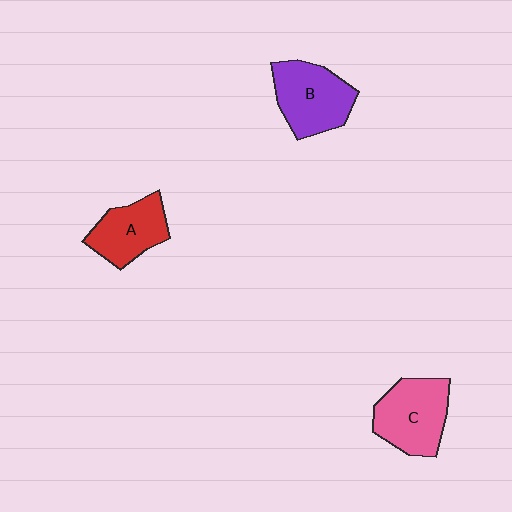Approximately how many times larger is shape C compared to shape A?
Approximately 1.2 times.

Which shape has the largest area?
Shape C (pink).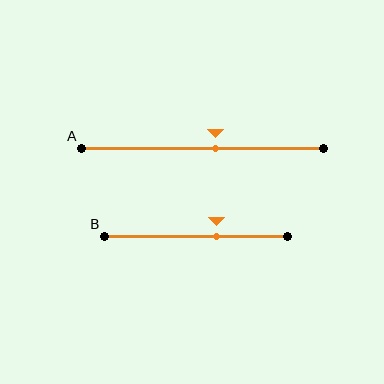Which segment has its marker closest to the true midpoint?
Segment A has its marker closest to the true midpoint.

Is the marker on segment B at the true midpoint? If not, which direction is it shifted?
No, the marker on segment B is shifted to the right by about 11% of the segment length.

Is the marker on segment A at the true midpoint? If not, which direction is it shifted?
No, the marker on segment A is shifted to the right by about 6% of the segment length.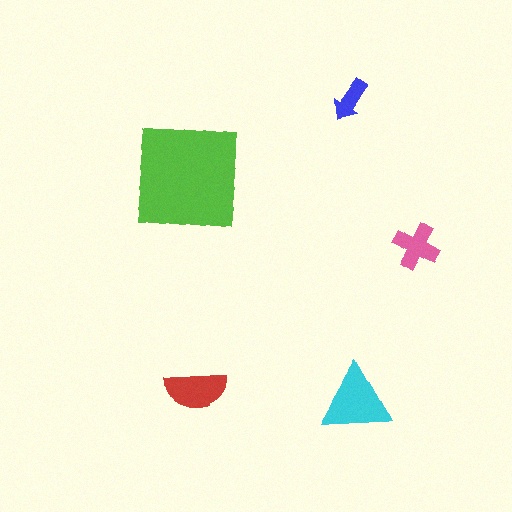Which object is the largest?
The lime square.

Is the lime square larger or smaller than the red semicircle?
Larger.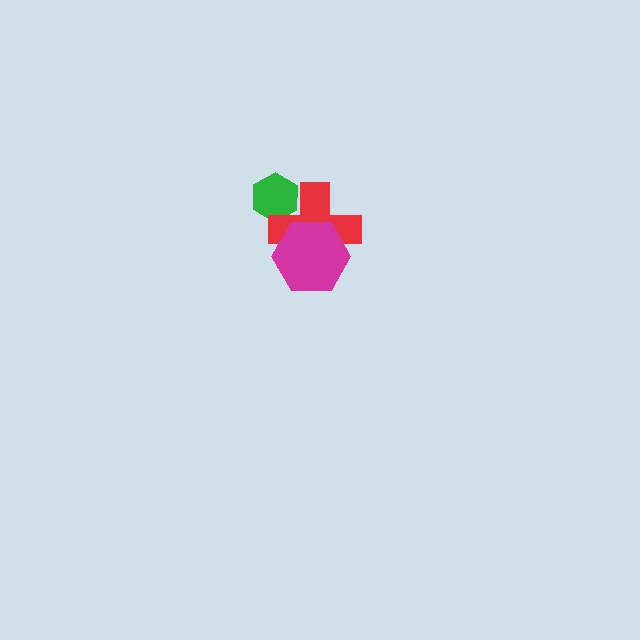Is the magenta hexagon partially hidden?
No, no other shape covers it.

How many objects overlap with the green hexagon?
1 object overlaps with the green hexagon.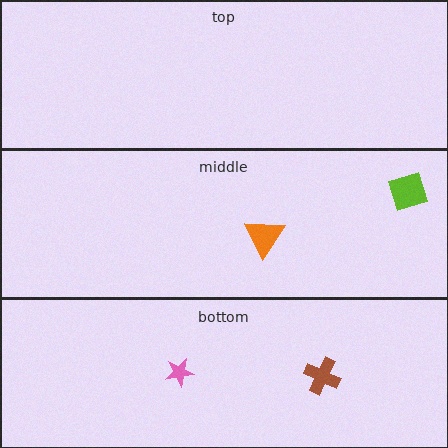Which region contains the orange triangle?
The middle region.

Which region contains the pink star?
The bottom region.